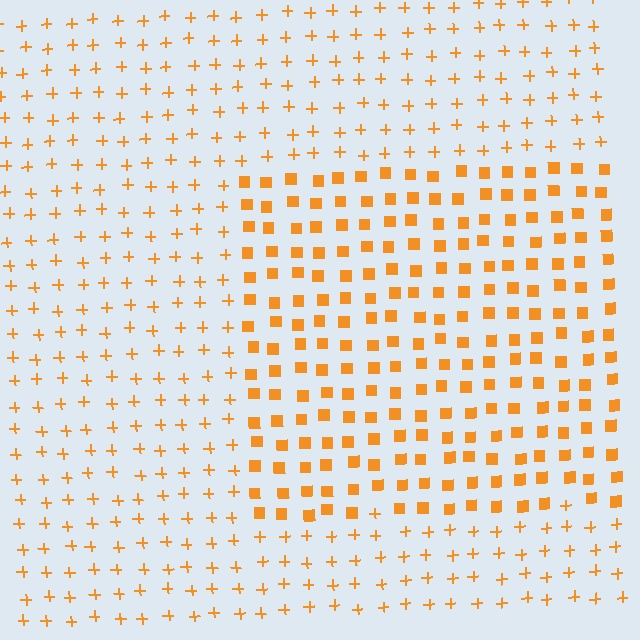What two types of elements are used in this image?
The image uses squares inside the rectangle region and plus signs outside it.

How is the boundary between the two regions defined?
The boundary is defined by a change in element shape: squares inside vs. plus signs outside. All elements share the same color and spacing.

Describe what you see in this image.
The image is filled with small orange elements arranged in a uniform grid. A rectangle-shaped region contains squares, while the surrounding area contains plus signs. The boundary is defined purely by the change in element shape.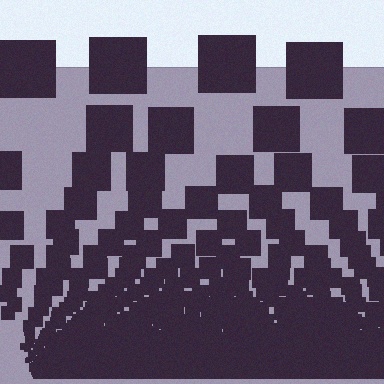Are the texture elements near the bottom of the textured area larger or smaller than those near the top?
Smaller. The gradient is inverted — elements near the bottom are smaller and denser.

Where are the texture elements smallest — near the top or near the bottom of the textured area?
Near the bottom.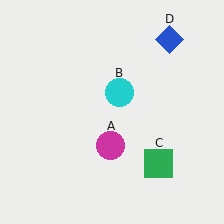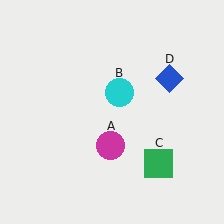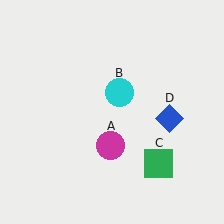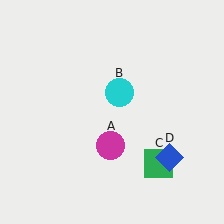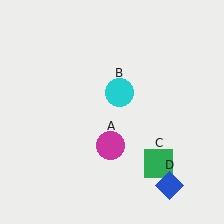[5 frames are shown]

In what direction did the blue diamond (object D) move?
The blue diamond (object D) moved down.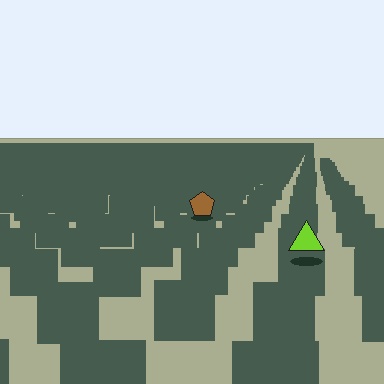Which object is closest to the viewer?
The lime triangle is closest. The texture marks near it are larger and more spread out.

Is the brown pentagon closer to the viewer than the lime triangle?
No. The lime triangle is closer — you can tell from the texture gradient: the ground texture is coarser near it.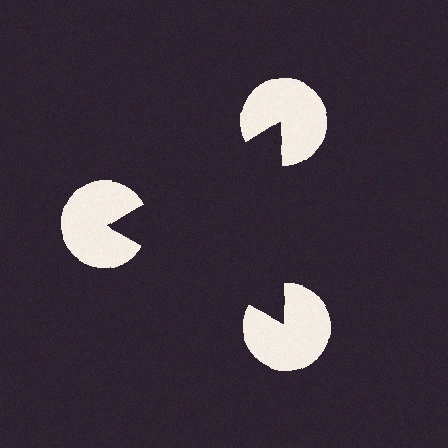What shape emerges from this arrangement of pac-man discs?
An illusory triangle — its edges are inferred from the aligned wedge cuts in the pac-man discs, not physically drawn.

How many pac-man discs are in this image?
There are 3 — one at each vertex of the illusory triangle.